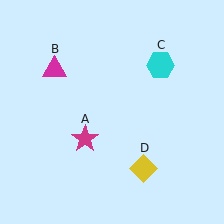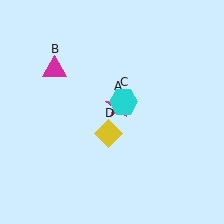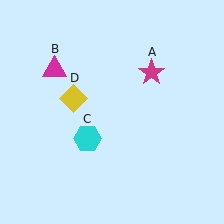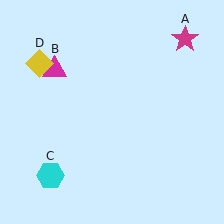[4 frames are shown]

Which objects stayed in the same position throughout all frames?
Magenta triangle (object B) remained stationary.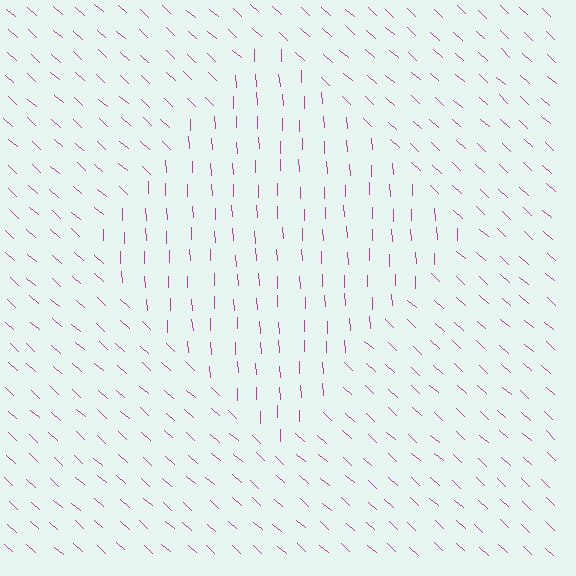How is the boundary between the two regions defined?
The boundary is defined purely by a change in line orientation (approximately 45 degrees difference). All lines are the same color and thickness.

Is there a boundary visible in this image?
Yes, there is a texture boundary formed by a change in line orientation.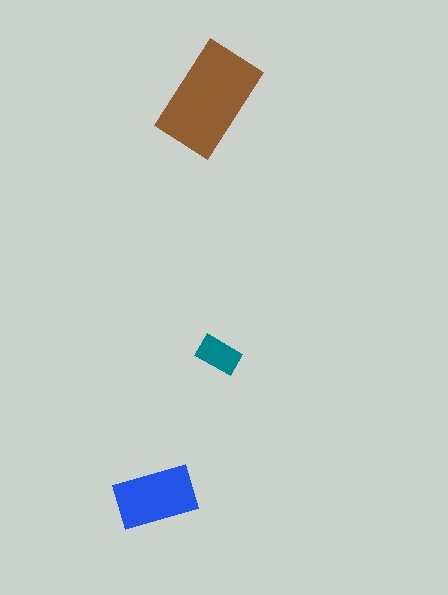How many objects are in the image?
There are 3 objects in the image.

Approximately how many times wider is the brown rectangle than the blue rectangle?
About 1.5 times wider.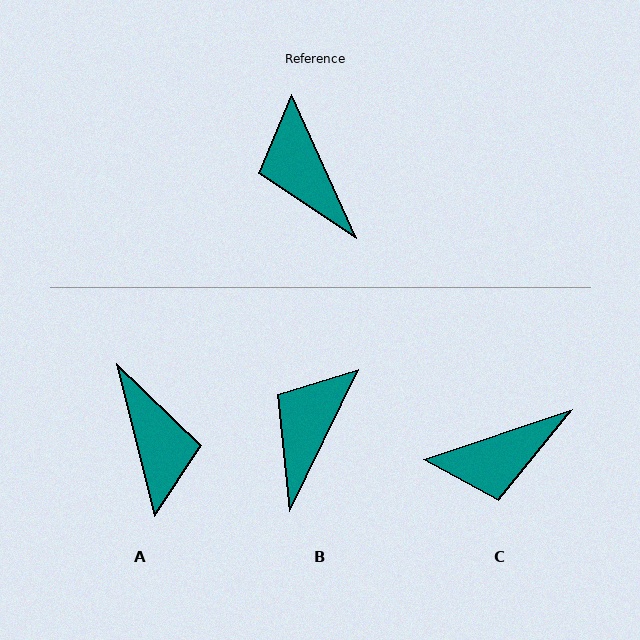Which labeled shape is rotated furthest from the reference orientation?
A, about 169 degrees away.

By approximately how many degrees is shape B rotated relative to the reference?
Approximately 51 degrees clockwise.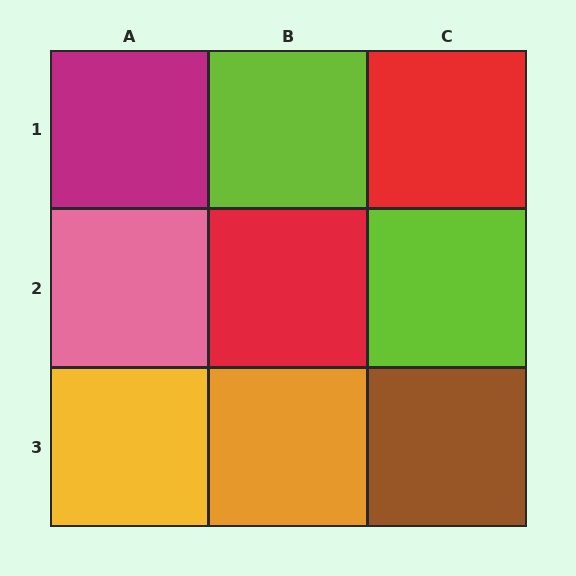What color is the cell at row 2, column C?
Lime.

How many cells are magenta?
1 cell is magenta.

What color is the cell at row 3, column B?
Orange.